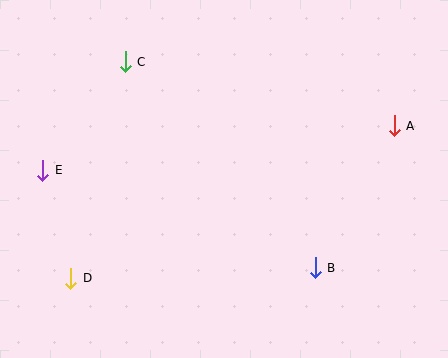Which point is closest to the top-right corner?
Point A is closest to the top-right corner.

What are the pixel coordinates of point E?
Point E is at (43, 170).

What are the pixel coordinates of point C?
Point C is at (125, 62).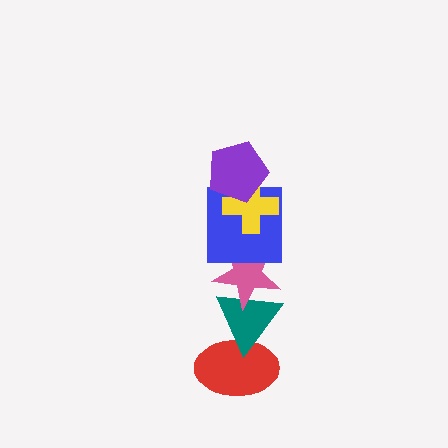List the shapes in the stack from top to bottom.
From top to bottom: the purple pentagon, the yellow cross, the blue square, the pink star, the teal triangle, the red ellipse.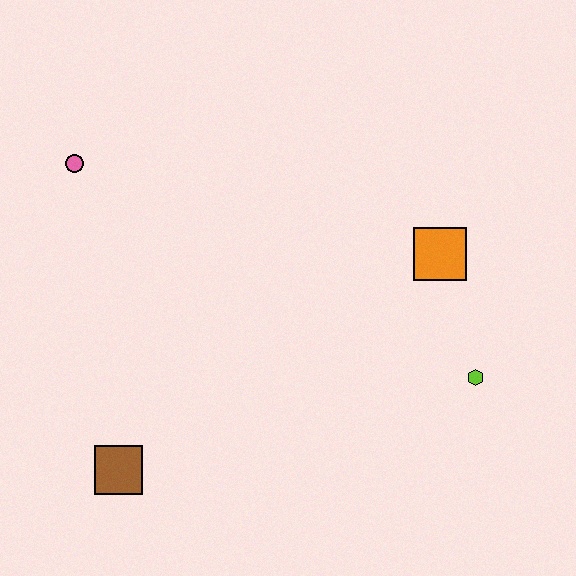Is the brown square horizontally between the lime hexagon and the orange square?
No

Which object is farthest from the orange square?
The brown square is farthest from the orange square.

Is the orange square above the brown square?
Yes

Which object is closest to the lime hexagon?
The orange square is closest to the lime hexagon.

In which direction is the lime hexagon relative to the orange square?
The lime hexagon is below the orange square.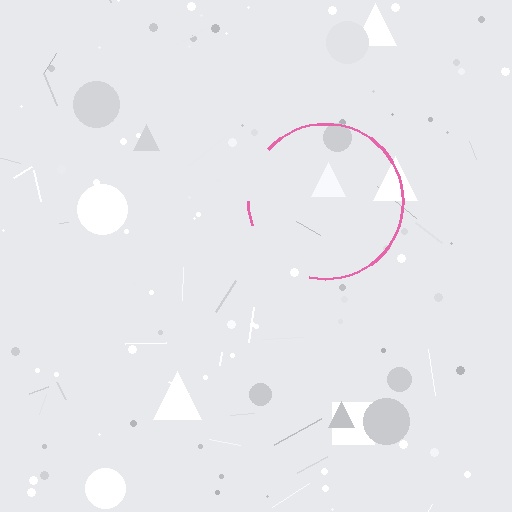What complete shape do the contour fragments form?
The contour fragments form a circle.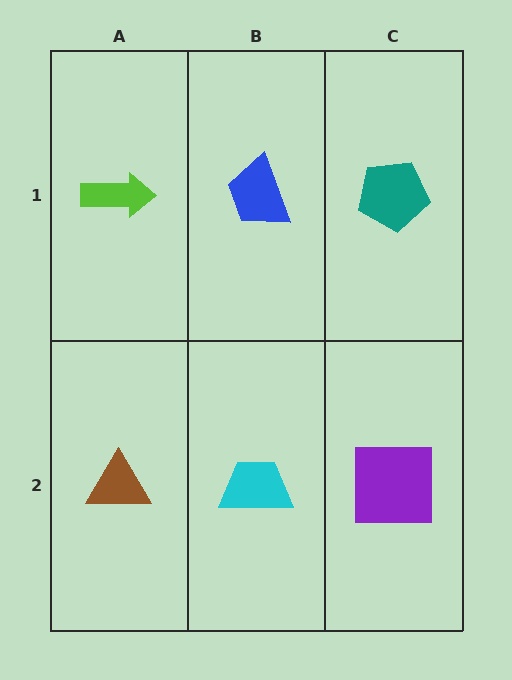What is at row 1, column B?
A blue trapezoid.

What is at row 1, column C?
A teal pentagon.